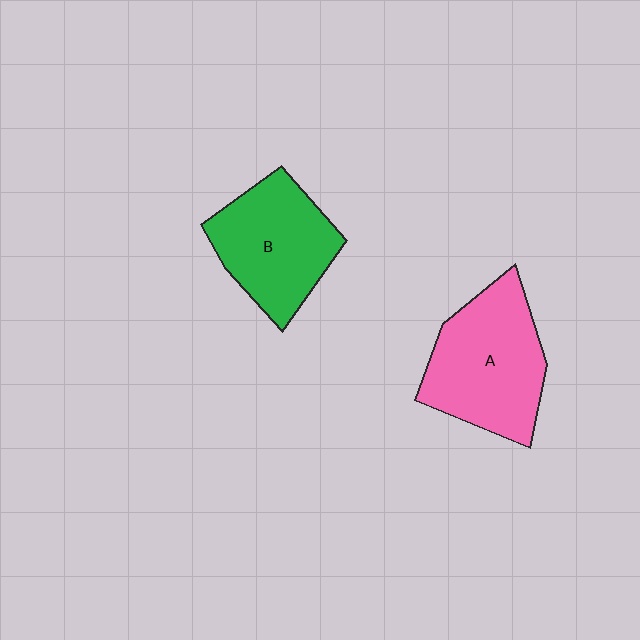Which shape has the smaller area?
Shape B (green).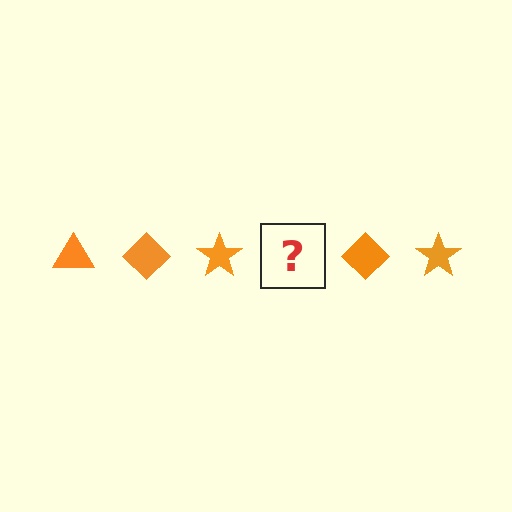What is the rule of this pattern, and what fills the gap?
The rule is that the pattern cycles through triangle, diamond, star shapes in orange. The gap should be filled with an orange triangle.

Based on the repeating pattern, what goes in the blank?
The blank should be an orange triangle.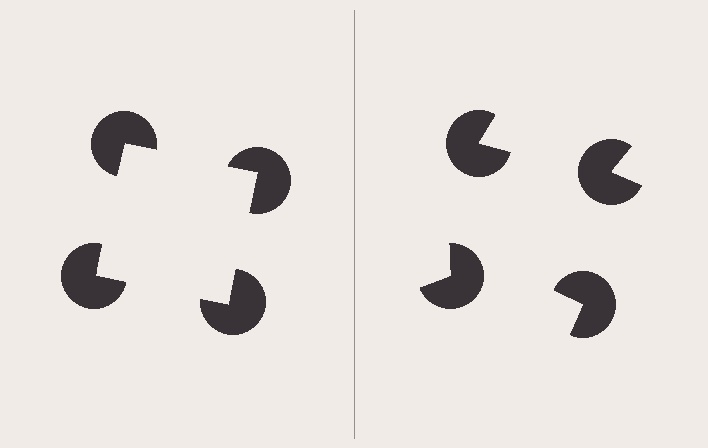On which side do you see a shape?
An illusory square appears on the left side. On the right side the wedge cuts are rotated, so no coherent shape forms.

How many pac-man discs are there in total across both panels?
8 — 4 on each side.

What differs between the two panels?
The pac-man discs are positioned identically on both sides; only the wedge orientations differ. On the left they align to a square; on the right they are misaligned.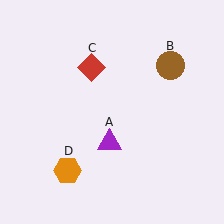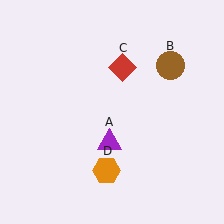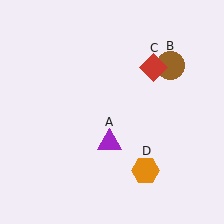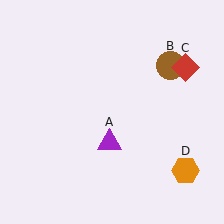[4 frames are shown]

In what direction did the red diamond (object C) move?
The red diamond (object C) moved right.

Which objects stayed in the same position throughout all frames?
Purple triangle (object A) and brown circle (object B) remained stationary.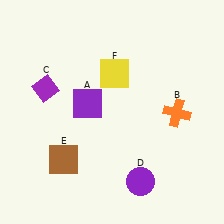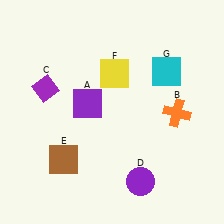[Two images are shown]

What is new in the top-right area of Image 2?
A cyan square (G) was added in the top-right area of Image 2.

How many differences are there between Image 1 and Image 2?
There is 1 difference between the two images.